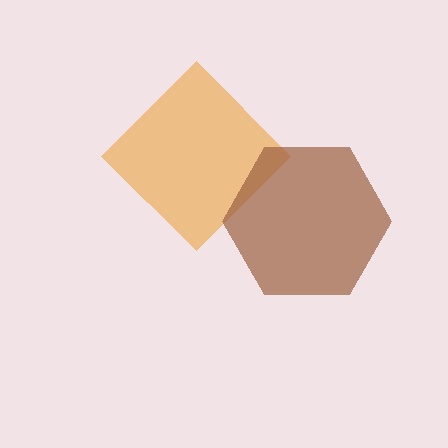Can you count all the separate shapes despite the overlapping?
Yes, there are 2 separate shapes.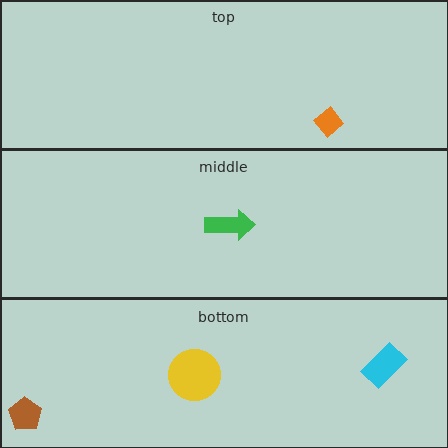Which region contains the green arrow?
The middle region.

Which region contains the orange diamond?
The top region.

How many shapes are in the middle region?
1.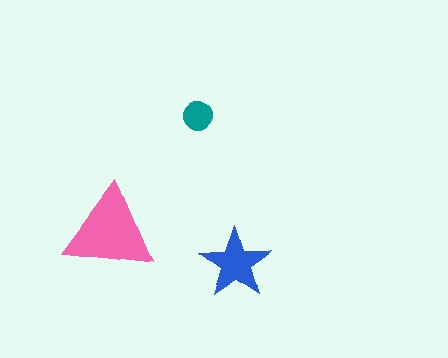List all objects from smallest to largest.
The teal circle, the blue star, the pink triangle.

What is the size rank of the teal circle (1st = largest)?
3rd.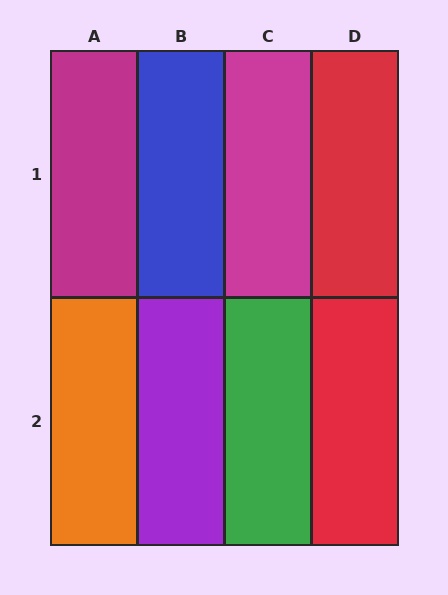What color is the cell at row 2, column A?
Orange.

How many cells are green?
1 cell is green.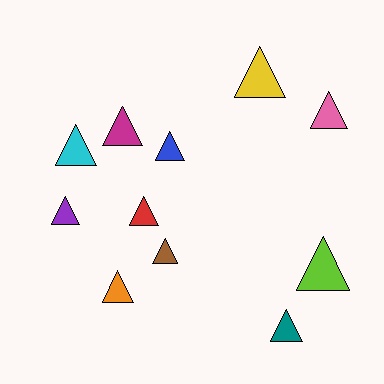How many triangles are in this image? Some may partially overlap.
There are 11 triangles.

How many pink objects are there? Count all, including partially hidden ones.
There is 1 pink object.